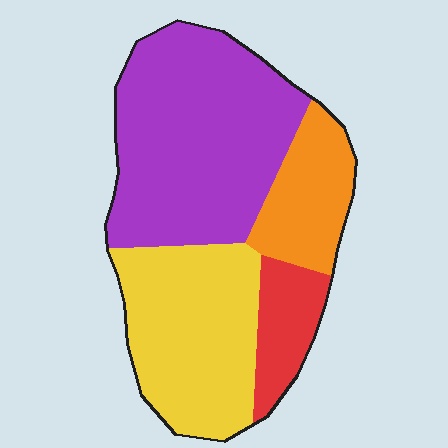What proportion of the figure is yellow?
Yellow takes up about one third (1/3) of the figure.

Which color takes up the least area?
Red, at roughly 10%.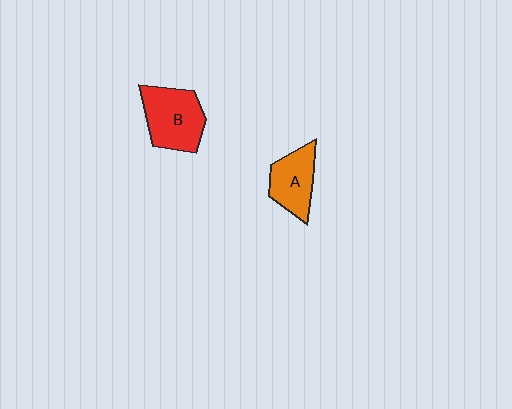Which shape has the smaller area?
Shape A (orange).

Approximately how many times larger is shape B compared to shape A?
Approximately 1.3 times.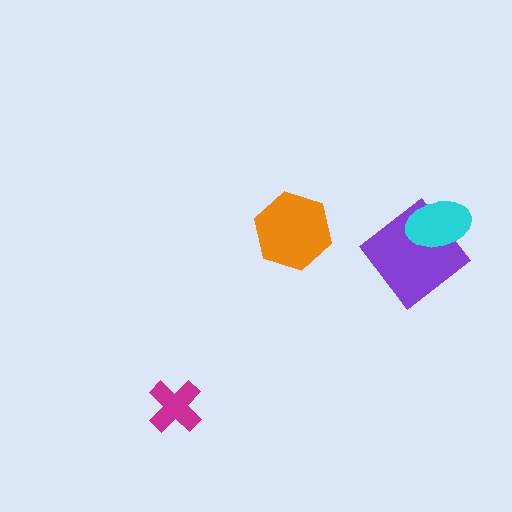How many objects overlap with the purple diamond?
1 object overlaps with the purple diamond.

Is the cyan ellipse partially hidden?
No, no other shape covers it.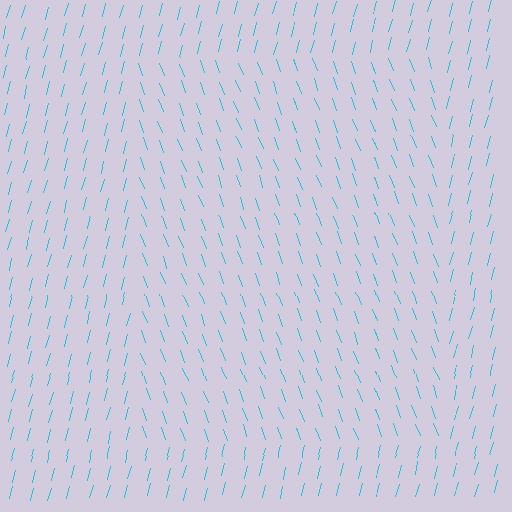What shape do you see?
I see a rectangle.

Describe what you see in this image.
The image is filled with small cyan line segments. A rectangle region in the image has lines oriented differently from the surrounding lines, creating a visible texture boundary.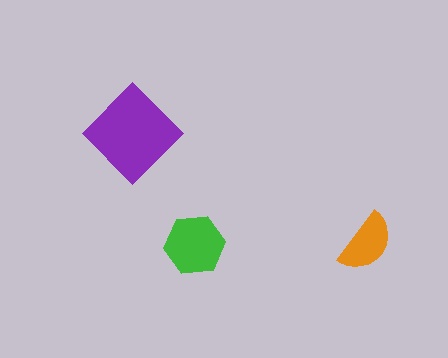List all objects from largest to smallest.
The purple diamond, the green hexagon, the orange semicircle.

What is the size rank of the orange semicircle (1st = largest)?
3rd.